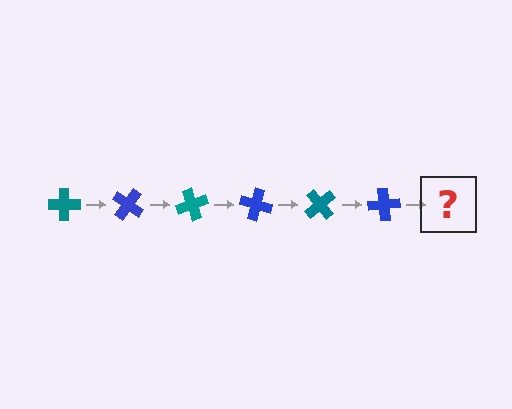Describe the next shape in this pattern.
It should be a teal cross, rotated 210 degrees from the start.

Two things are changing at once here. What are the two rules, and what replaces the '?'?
The two rules are that it rotates 35 degrees each step and the color cycles through teal and blue. The '?' should be a teal cross, rotated 210 degrees from the start.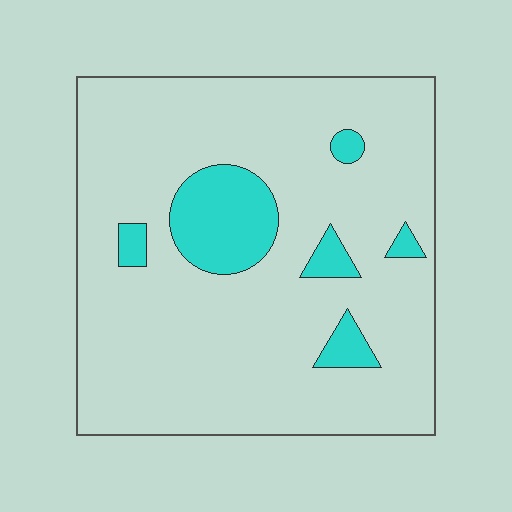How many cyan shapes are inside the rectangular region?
6.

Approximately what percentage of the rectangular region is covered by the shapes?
Approximately 15%.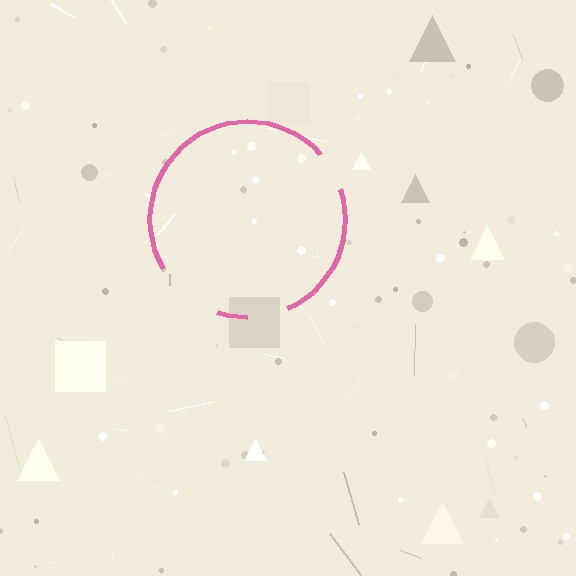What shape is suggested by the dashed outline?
The dashed outline suggests a circle.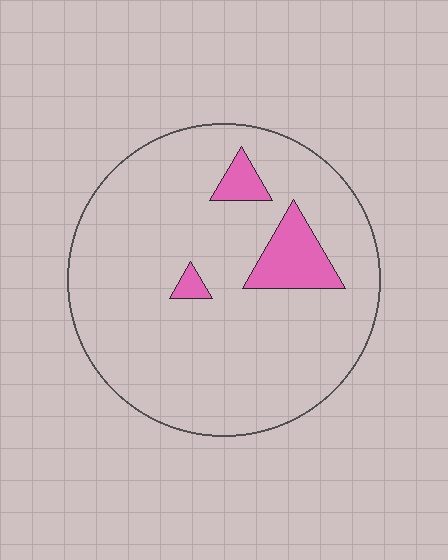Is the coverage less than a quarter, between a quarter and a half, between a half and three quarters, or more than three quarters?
Less than a quarter.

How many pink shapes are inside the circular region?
3.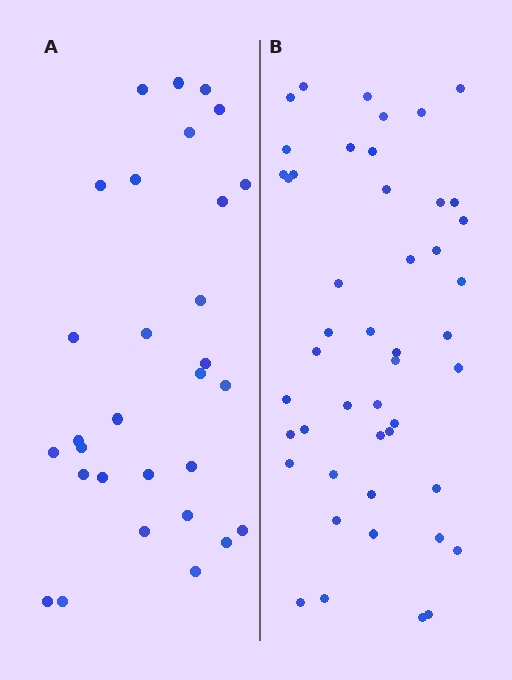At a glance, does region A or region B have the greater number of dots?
Region B (the right region) has more dots.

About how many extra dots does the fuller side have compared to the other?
Region B has approximately 15 more dots than region A.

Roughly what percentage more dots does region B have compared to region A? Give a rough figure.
About 55% more.